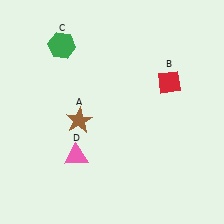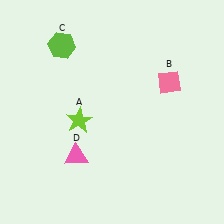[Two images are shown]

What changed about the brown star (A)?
In Image 1, A is brown. In Image 2, it changed to lime.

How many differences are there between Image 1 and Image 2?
There are 3 differences between the two images.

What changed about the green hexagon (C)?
In Image 1, C is green. In Image 2, it changed to lime.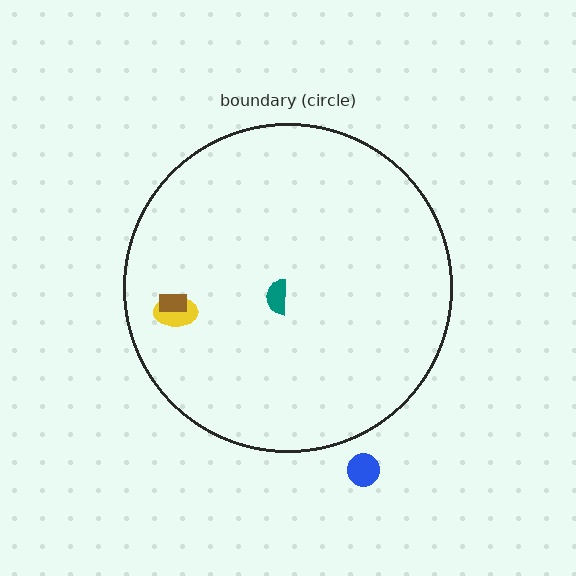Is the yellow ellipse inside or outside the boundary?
Inside.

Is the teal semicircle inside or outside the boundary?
Inside.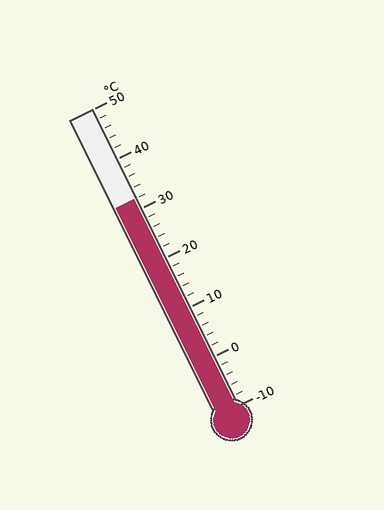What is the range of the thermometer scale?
The thermometer scale ranges from -10°C to 50°C.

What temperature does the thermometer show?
The thermometer shows approximately 32°C.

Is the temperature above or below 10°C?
The temperature is above 10°C.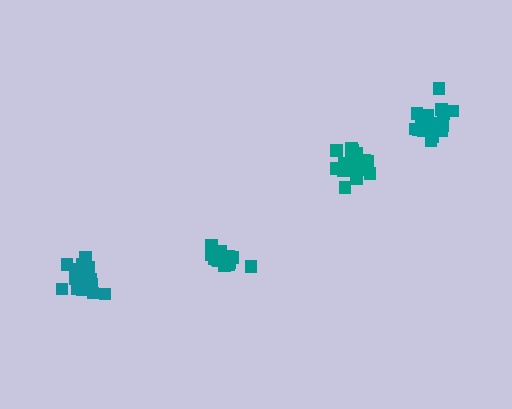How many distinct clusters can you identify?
There are 4 distinct clusters.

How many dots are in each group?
Group 1: 20 dots, Group 2: 16 dots, Group 3: 18 dots, Group 4: 20 dots (74 total).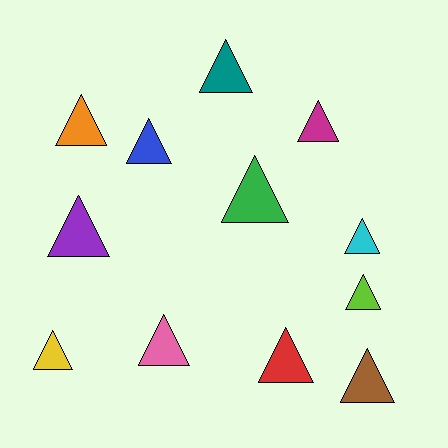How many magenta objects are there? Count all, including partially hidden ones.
There is 1 magenta object.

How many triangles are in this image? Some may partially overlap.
There are 12 triangles.